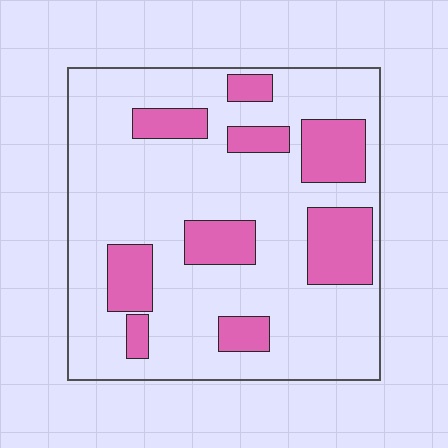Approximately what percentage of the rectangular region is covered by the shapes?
Approximately 25%.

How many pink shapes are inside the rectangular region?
9.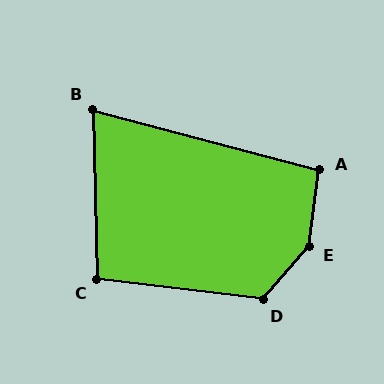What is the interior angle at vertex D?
Approximately 124 degrees (obtuse).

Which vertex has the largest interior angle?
E, at approximately 147 degrees.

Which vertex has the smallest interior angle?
B, at approximately 74 degrees.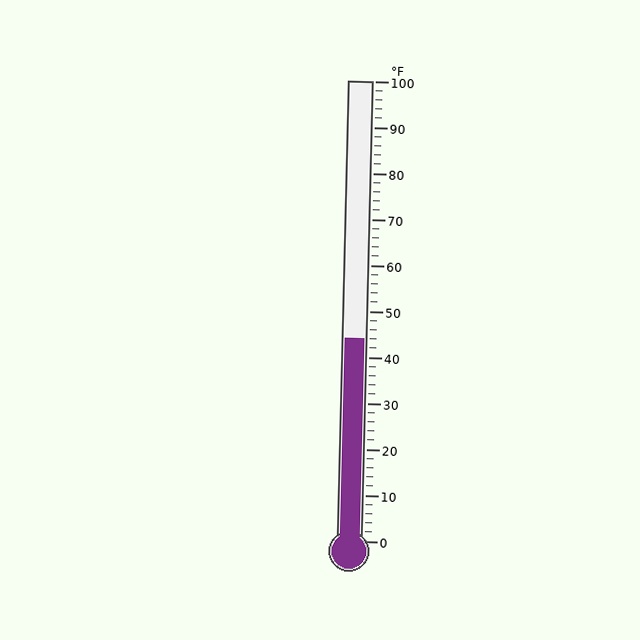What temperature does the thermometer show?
The thermometer shows approximately 44°F.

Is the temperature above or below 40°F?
The temperature is above 40°F.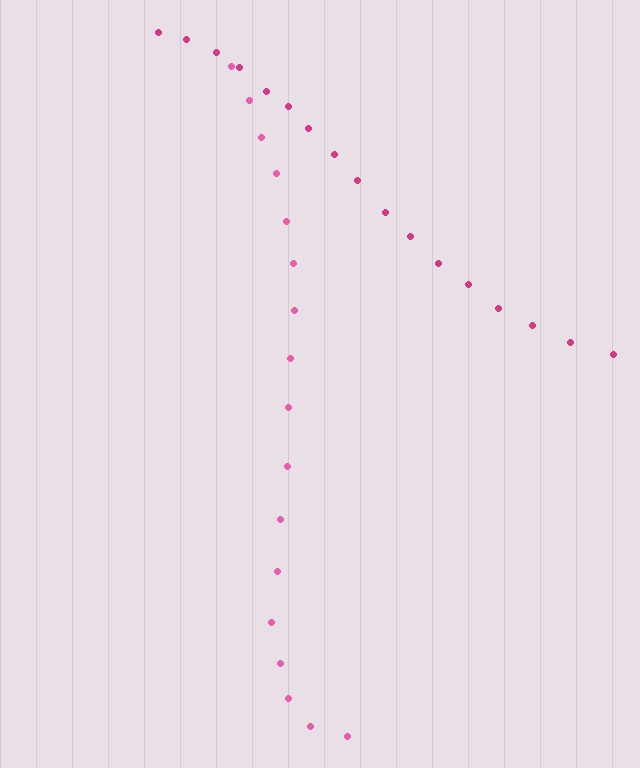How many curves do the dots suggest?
There are 2 distinct paths.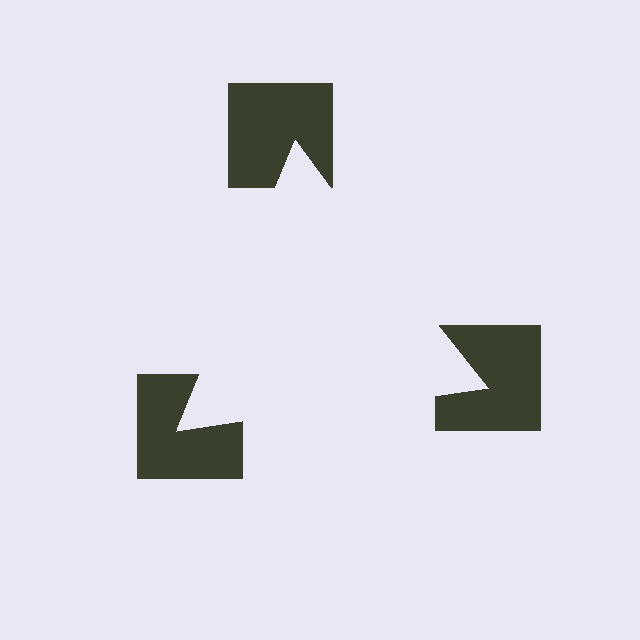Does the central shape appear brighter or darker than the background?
It typically appears slightly brighter than the background, even though no actual brightness change is drawn.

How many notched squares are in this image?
There are 3 — one at each vertex of the illusory triangle.